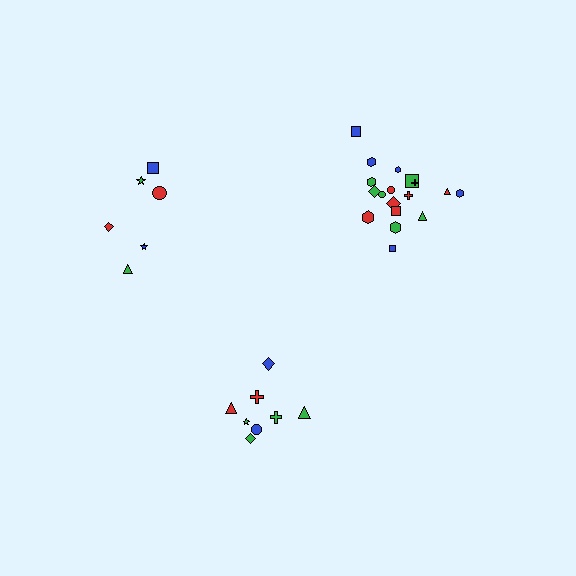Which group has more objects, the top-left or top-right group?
The top-right group.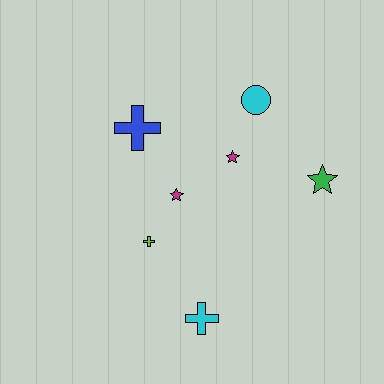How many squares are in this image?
There are no squares.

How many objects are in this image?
There are 7 objects.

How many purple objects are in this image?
There are no purple objects.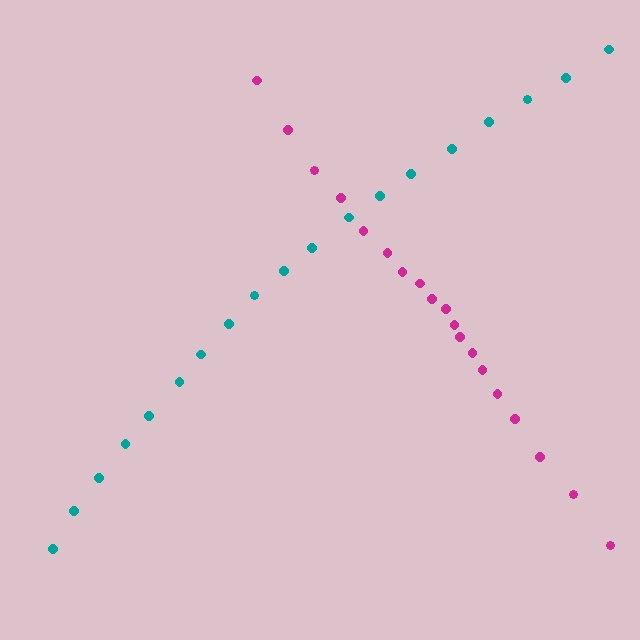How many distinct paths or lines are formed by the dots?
There are 2 distinct paths.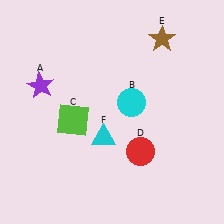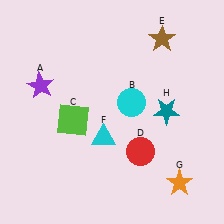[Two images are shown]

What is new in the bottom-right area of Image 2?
An orange star (G) was added in the bottom-right area of Image 2.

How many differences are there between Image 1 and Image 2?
There are 2 differences between the two images.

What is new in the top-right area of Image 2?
A teal star (H) was added in the top-right area of Image 2.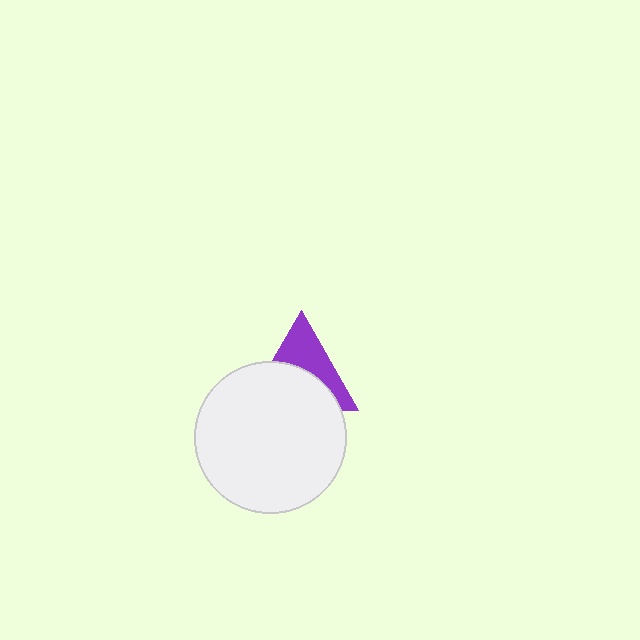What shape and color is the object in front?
The object in front is a white circle.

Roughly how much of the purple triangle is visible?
A small part of it is visible (roughly 44%).